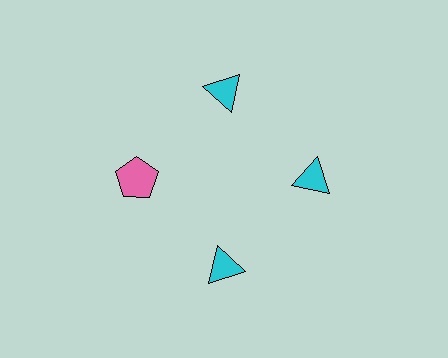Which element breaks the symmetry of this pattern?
The pink pentagon at roughly the 9 o'clock position breaks the symmetry. All other shapes are cyan triangles.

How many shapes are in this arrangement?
There are 4 shapes arranged in a ring pattern.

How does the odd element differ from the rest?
It differs in both color (pink instead of cyan) and shape (pentagon instead of triangle).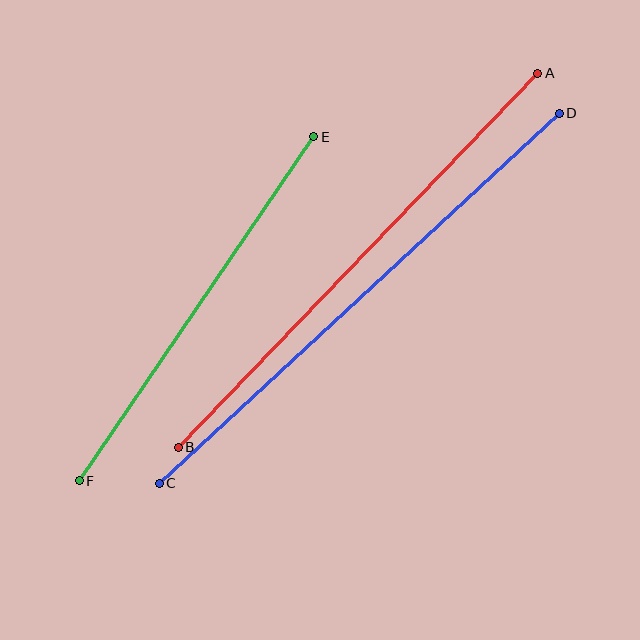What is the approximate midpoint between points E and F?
The midpoint is at approximately (197, 309) pixels.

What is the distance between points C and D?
The distance is approximately 545 pixels.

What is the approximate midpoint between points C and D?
The midpoint is at approximately (359, 298) pixels.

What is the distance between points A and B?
The distance is approximately 519 pixels.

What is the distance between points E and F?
The distance is approximately 417 pixels.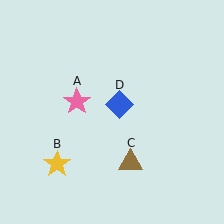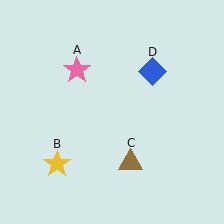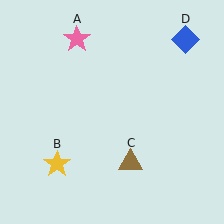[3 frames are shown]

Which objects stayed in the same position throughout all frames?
Yellow star (object B) and brown triangle (object C) remained stationary.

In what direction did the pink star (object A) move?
The pink star (object A) moved up.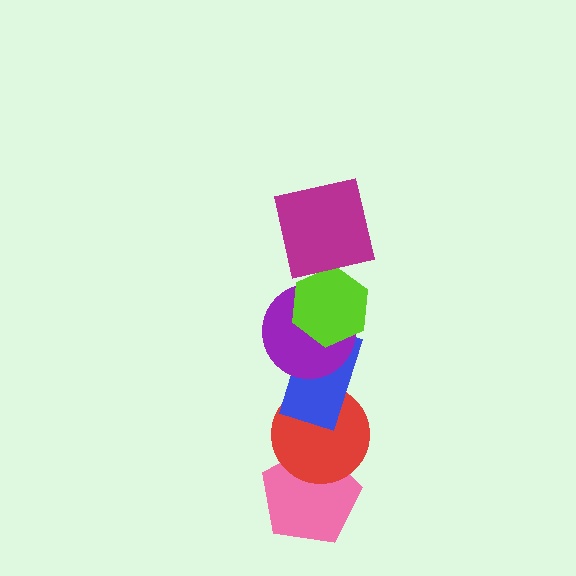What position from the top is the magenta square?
The magenta square is 1st from the top.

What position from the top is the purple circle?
The purple circle is 3rd from the top.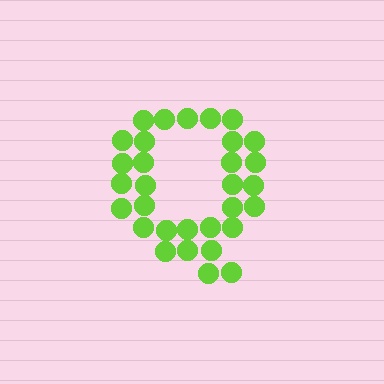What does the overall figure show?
The overall figure shows the letter Q.